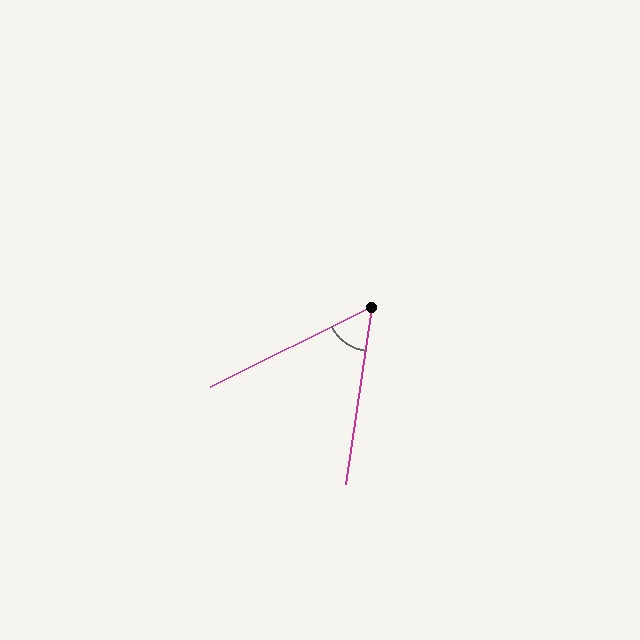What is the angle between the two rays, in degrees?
Approximately 55 degrees.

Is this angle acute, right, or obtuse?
It is acute.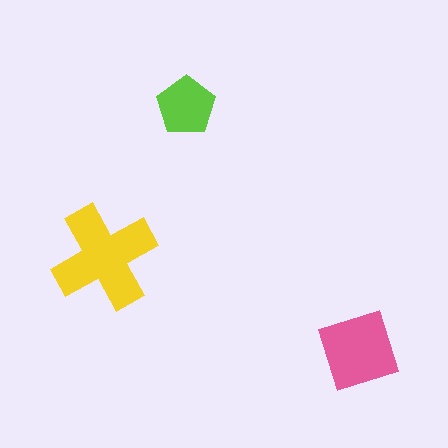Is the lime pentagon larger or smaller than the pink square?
Smaller.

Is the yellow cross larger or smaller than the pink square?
Larger.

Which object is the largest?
The yellow cross.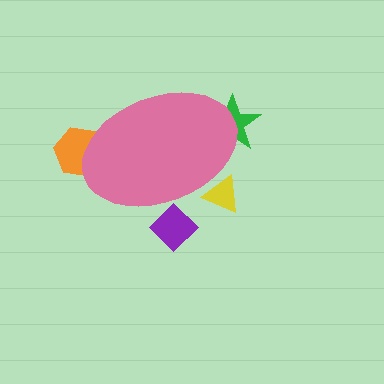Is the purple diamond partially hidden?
Yes, the purple diamond is partially hidden behind the pink ellipse.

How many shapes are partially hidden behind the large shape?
4 shapes are partially hidden.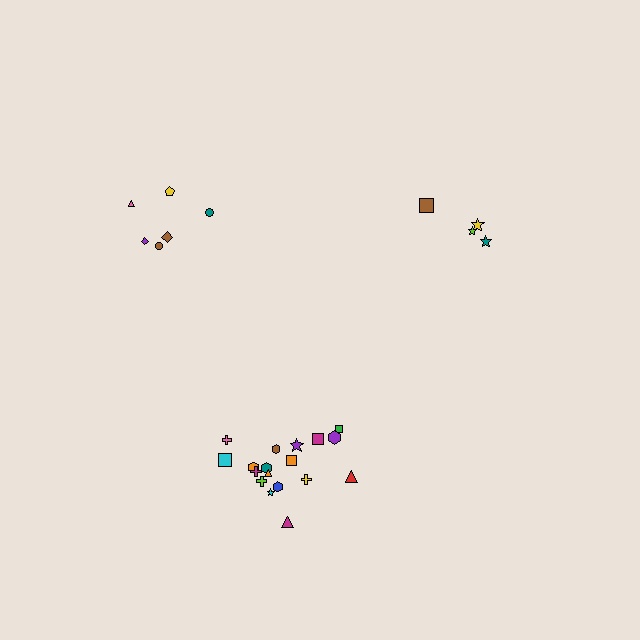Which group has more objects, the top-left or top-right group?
The top-left group.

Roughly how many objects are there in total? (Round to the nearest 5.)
Roughly 30 objects in total.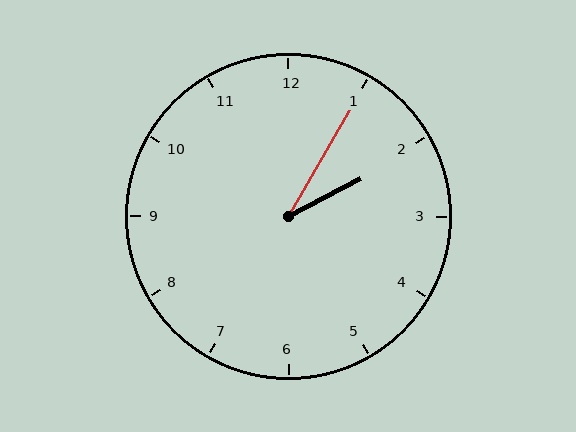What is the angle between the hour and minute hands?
Approximately 32 degrees.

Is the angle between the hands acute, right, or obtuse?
It is acute.